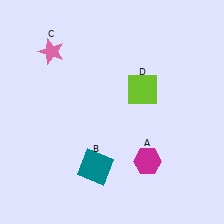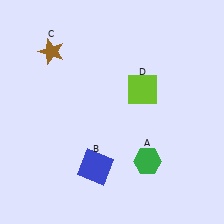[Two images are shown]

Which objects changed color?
A changed from magenta to green. B changed from teal to blue. C changed from pink to brown.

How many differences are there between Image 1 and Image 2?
There are 3 differences between the two images.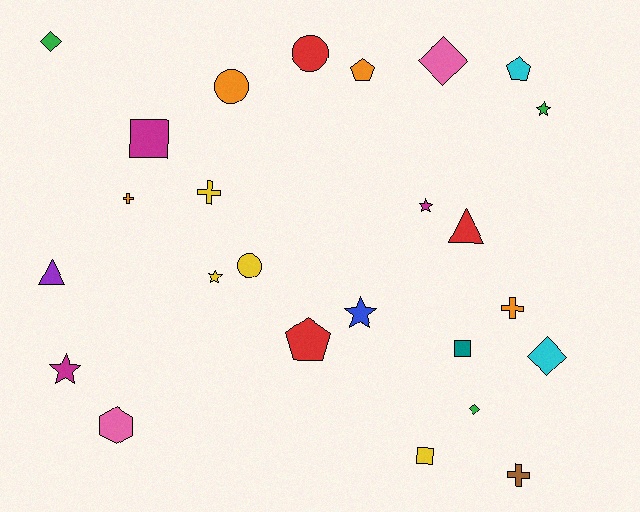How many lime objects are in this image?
There are no lime objects.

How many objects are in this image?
There are 25 objects.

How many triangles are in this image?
There are 2 triangles.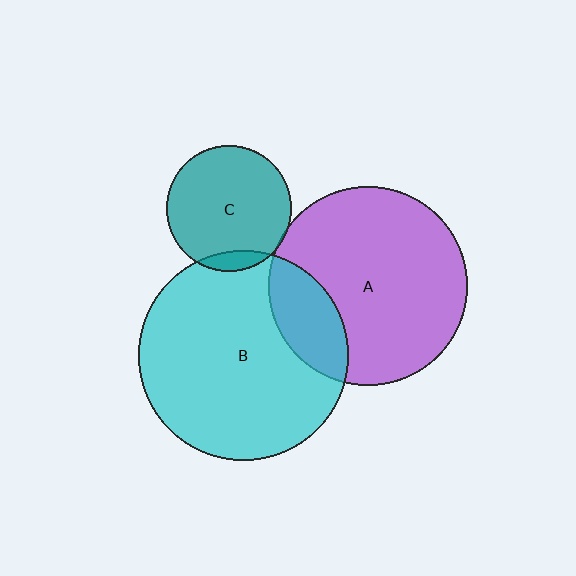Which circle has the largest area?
Circle B (cyan).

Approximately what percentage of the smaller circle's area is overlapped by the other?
Approximately 10%.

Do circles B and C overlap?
Yes.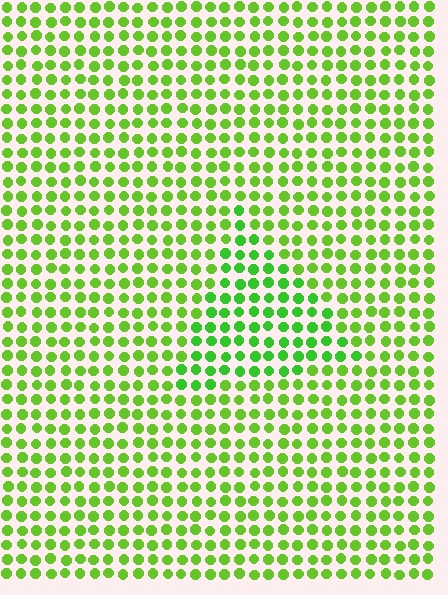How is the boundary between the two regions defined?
The boundary is defined purely by a slight shift in hue (about 20 degrees). Spacing, size, and orientation are identical on both sides.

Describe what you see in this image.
The image is filled with small lime elements in a uniform arrangement. A triangle-shaped region is visible where the elements are tinted to a slightly different hue, forming a subtle color boundary.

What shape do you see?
I see a triangle.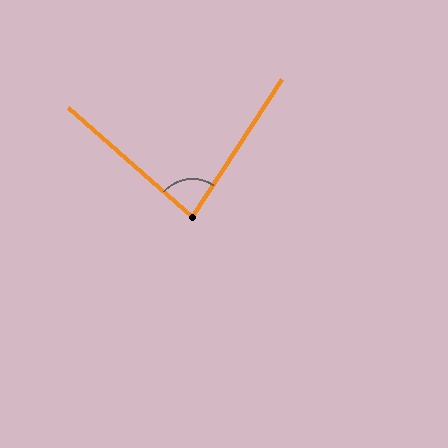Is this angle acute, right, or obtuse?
It is acute.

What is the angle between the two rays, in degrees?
Approximately 82 degrees.